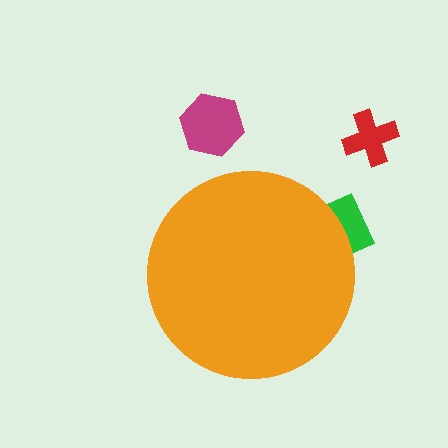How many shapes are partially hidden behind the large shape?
1 shape is partially hidden.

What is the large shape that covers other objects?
An orange circle.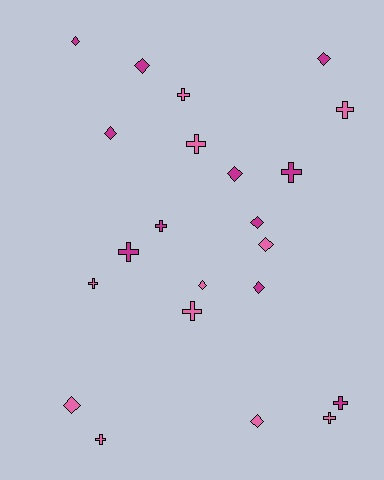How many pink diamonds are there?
There are 4 pink diamonds.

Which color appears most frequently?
Pink, with 11 objects.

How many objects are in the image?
There are 22 objects.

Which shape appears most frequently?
Cross, with 11 objects.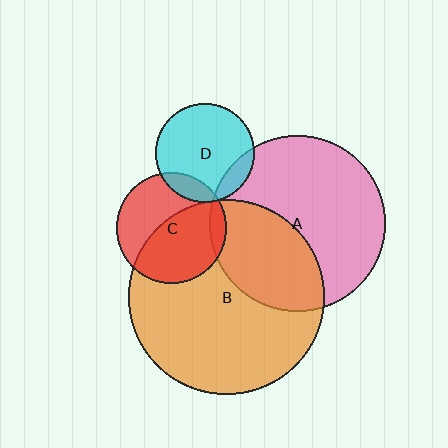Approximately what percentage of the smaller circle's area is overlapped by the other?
Approximately 15%.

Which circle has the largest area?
Circle B (orange).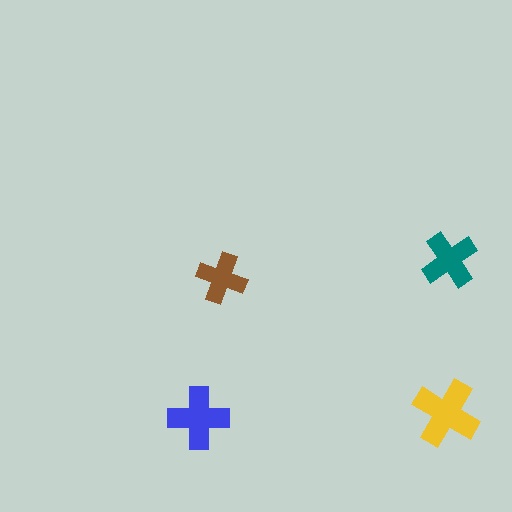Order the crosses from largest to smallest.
the yellow one, the blue one, the teal one, the brown one.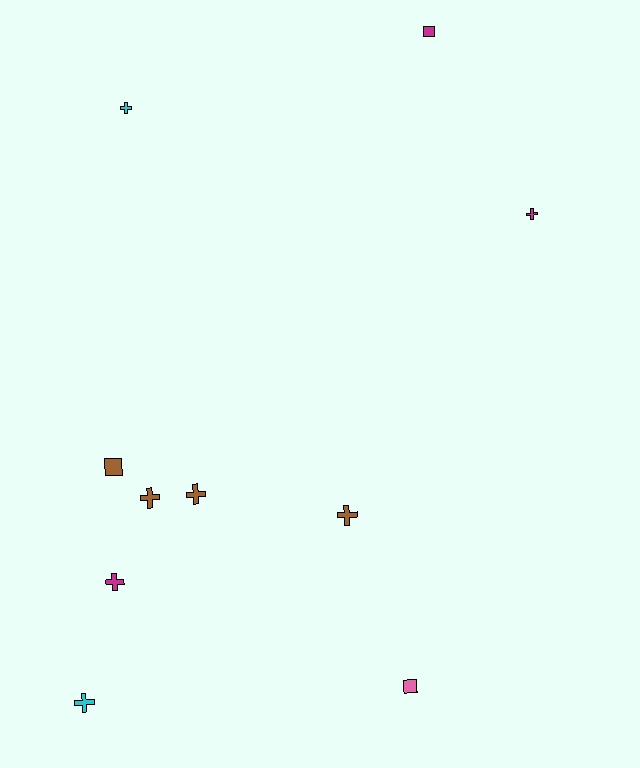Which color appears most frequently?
Brown, with 4 objects.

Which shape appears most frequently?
Cross, with 7 objects.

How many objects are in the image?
There are 10 objects.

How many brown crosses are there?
There are 3 brown crosses.